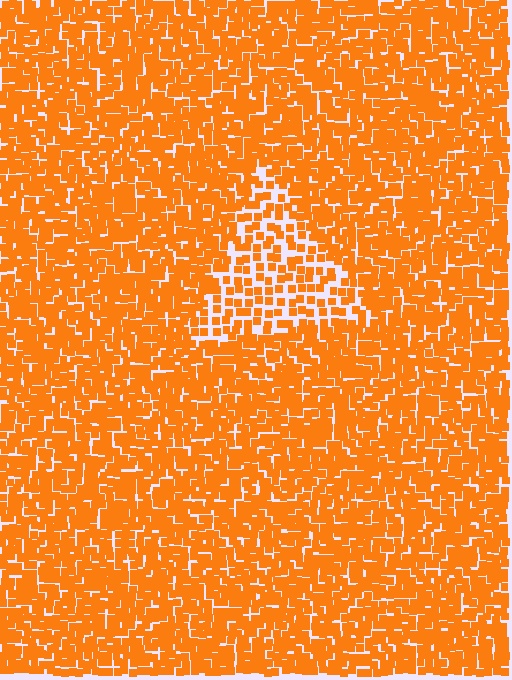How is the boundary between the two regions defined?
The boundary is defined by a change in element density (approximately 1.9x ratio). All elements are the same color, size, and shape.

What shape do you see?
I see a triangle.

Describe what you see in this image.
The image contains small orange elements arranged at two different densities. A triangle-shaped region is visible where the elements are less densely packed than the surrounding area.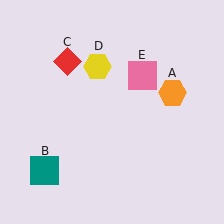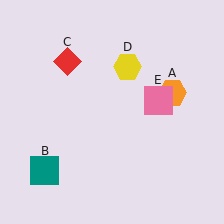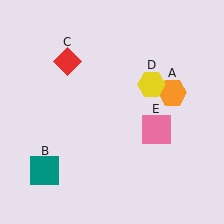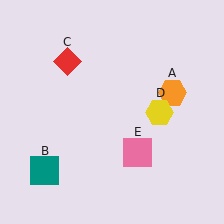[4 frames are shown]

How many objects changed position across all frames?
2 objects changed position: yellow hexagon (object D), pink square (object E).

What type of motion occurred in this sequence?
The yellow hexagon (object D), pink square (object E) rotated clockwise around the center of the scene.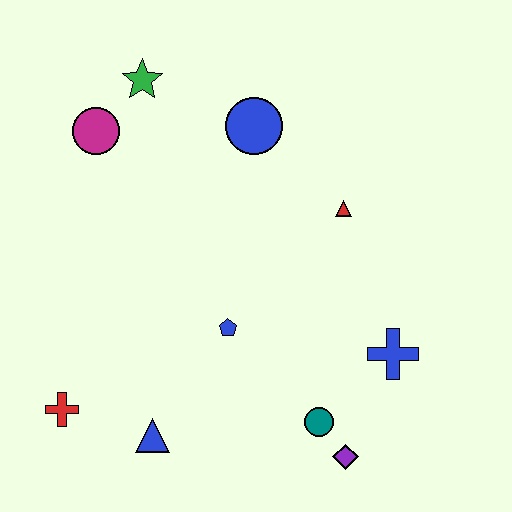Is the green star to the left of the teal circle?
Yes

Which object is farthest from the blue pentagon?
The green star is farthest from the blue pentagon.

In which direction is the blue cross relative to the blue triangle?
The blue cross is to the right of the blue triangle.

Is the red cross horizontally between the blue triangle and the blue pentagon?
No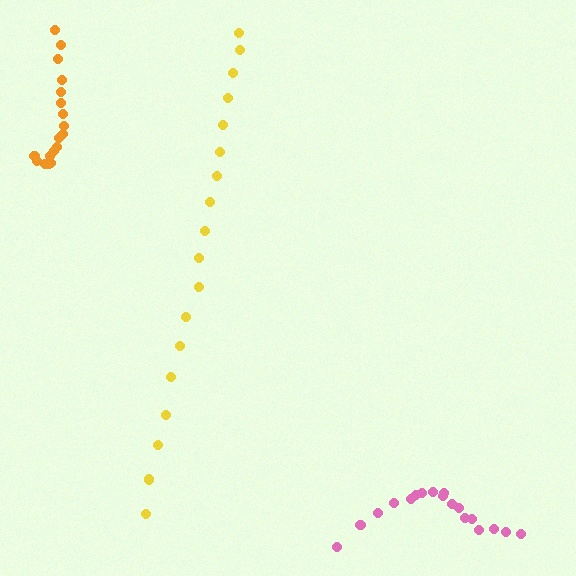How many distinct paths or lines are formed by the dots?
There are 3 distinct paths.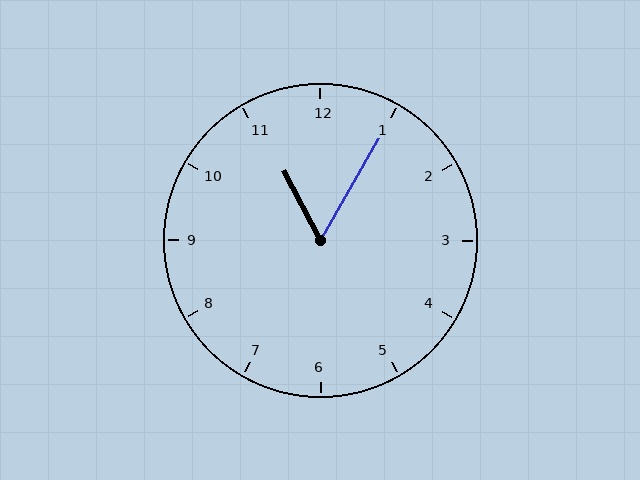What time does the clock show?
11:05.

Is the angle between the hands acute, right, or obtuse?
It is acute.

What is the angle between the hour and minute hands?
Approximately 58 degrees.